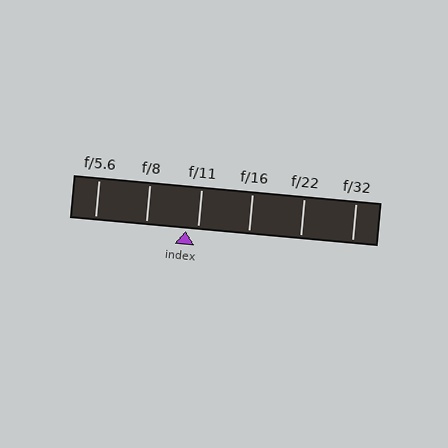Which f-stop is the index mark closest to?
The index mark is closest to f/11.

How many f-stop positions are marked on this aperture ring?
There are 6 f-stop positions marked.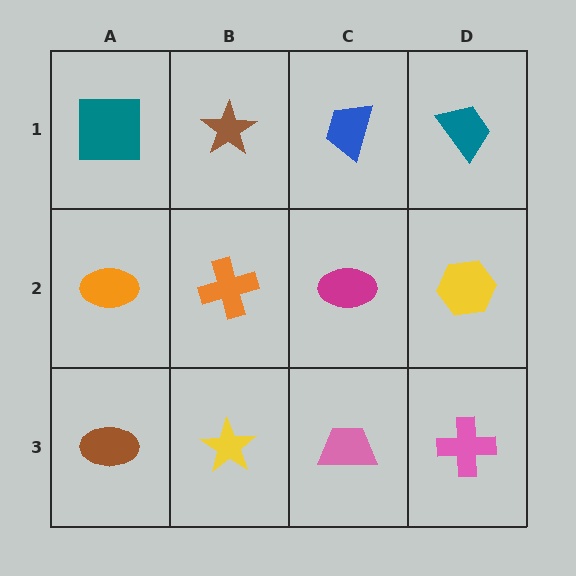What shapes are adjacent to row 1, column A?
An orange ellipse (row 2, column A), a brown star (row 1, column B).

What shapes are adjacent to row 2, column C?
A blue trapezoid (row 1, column C), a pink trapezoid (row 3, column C), an orange cross (row 2, column B), a yellow hexagon (row 2, column D).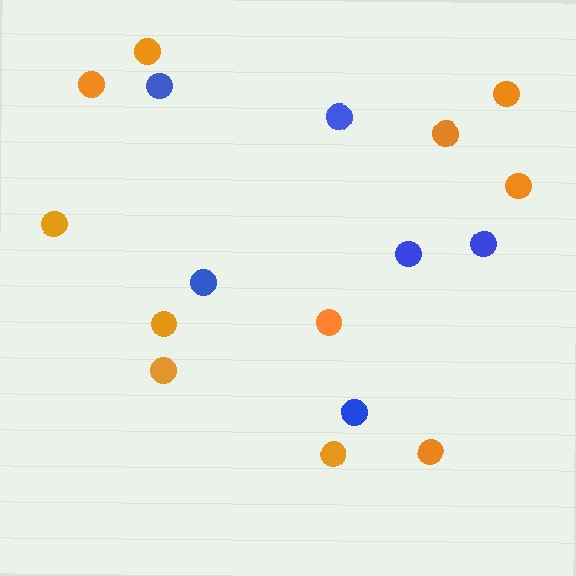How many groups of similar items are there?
There are 2 groups: one group of blue circles (6) and one group of orange circles (11).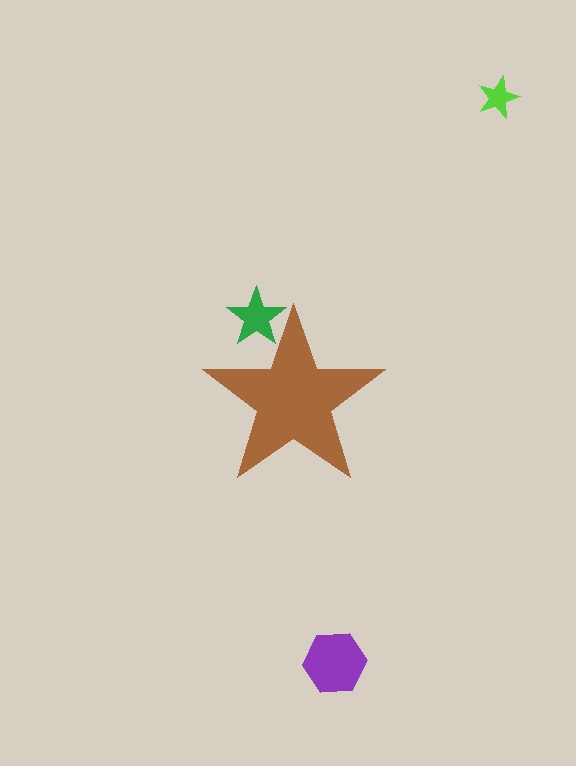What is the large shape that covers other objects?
A brown star.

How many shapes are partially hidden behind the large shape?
1 shape is partially hidden.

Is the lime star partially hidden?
No, the lime star is fully visible.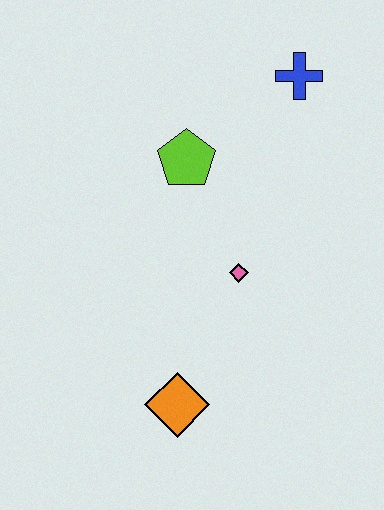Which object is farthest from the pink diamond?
The blue cross is farthest from the pink diamond.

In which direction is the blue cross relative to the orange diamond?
The blue cross is above the orange diamond.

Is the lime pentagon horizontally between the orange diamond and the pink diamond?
Yes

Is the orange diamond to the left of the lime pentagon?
Yes